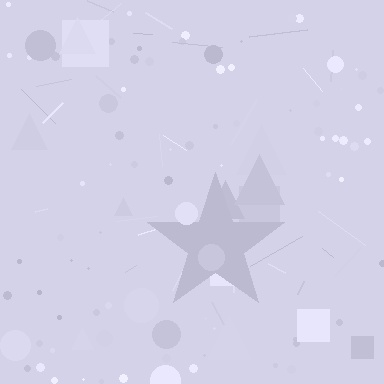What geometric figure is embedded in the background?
A star is embedded in the background.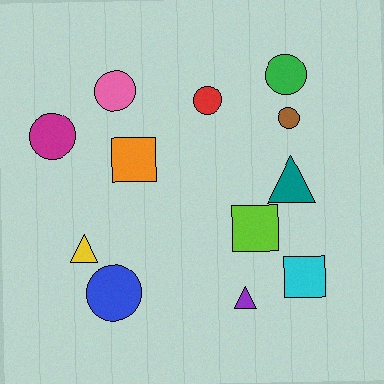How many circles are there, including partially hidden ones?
There are 6 circles.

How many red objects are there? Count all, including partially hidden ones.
There is 1 red object.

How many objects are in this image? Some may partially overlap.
There are 12 objects.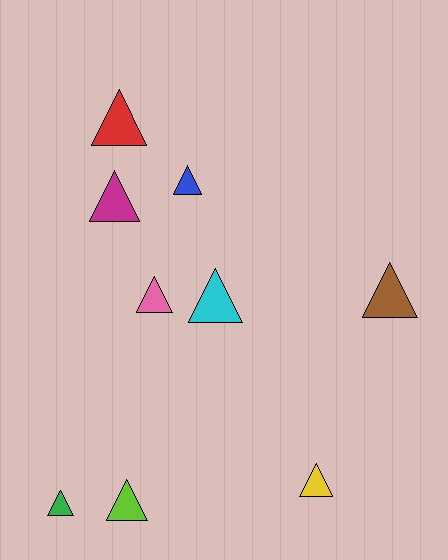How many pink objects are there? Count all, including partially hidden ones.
There is 1 pink object.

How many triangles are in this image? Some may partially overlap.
There are 9 triangles.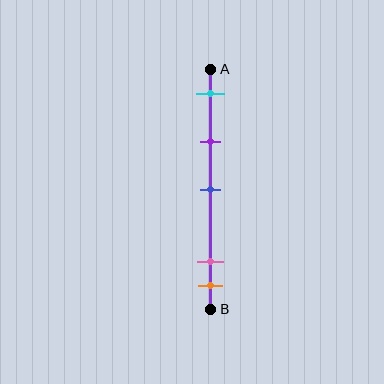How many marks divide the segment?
There are 5 marks dividing the segment.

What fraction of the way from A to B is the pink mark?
The pink mark is approximately 80% (0.8) of the way from A to B.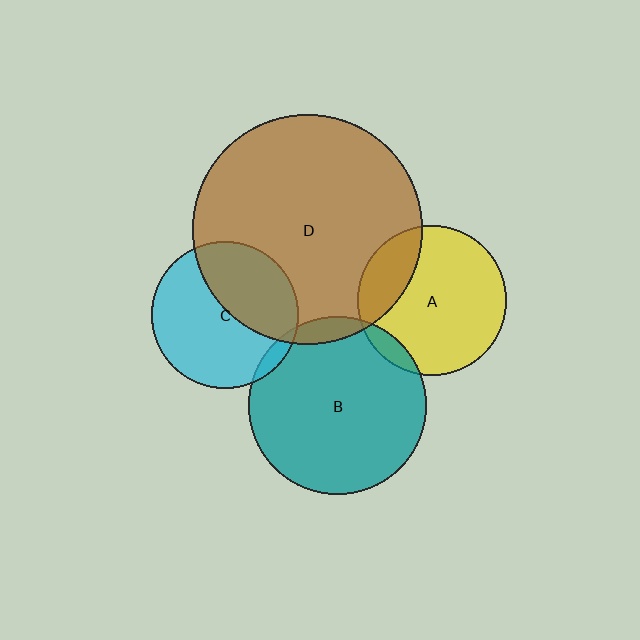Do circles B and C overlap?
Yes.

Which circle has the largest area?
Circle D (brown).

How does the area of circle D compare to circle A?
Approximately 2.4 times.